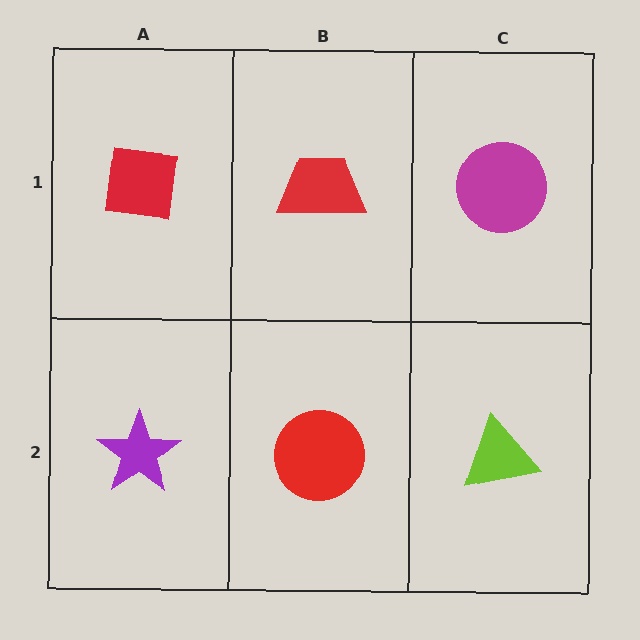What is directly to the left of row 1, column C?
A red trapezoid.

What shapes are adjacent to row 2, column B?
A red trapezoid (row 1, column B), a purple star (row 2, column A), a lime triangle (row 2, column C).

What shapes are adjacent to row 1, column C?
A lime triangle (row 2, column C), a red trapezoid (row 1, column B).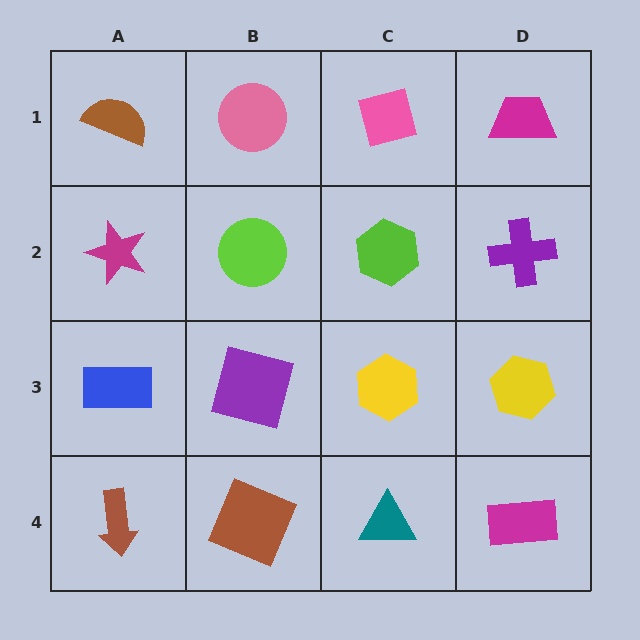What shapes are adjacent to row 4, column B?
A purple square (row 3, column B), a brown arrow (row 4, column A), a teal triangle (row 4, column C).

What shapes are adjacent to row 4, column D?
A yellow hexagon (row 3, column D), a teal triangle (row 4, column C).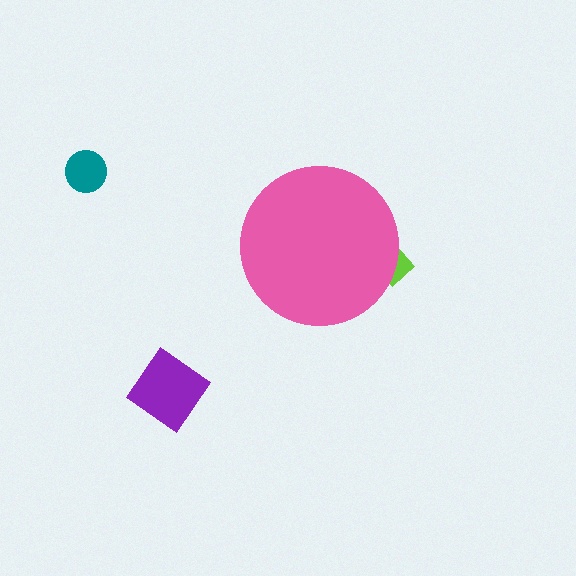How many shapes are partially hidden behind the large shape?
1 shape is partially hidden.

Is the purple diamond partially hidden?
No, the purple diamond is fully visible.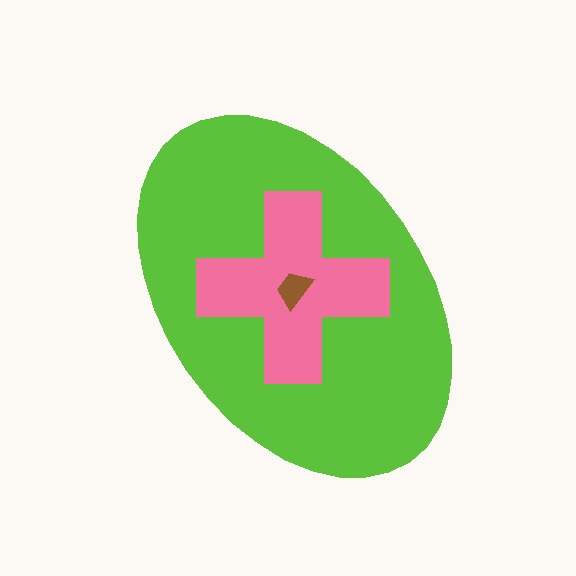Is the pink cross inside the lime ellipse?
Yes.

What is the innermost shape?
The brown trapezoid.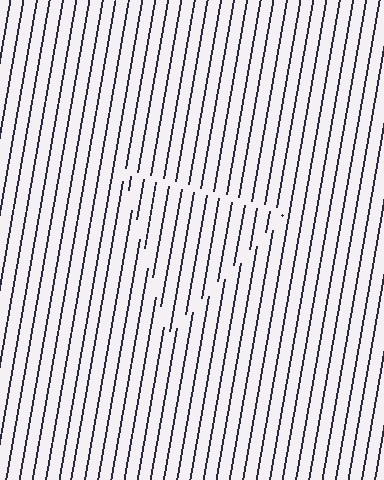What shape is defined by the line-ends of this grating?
An illusory triangle. The interior of the shape contains the same grating, shifted by half a period — the contour is defined by the phase discontinuity where line-ends from the inner and outer gratings abut.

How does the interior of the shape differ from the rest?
The interior of the shape contains the same grating, shifted by half a period — the contour is defined by the phase discontinuity where line-ends from the inner and outer gratings abut.